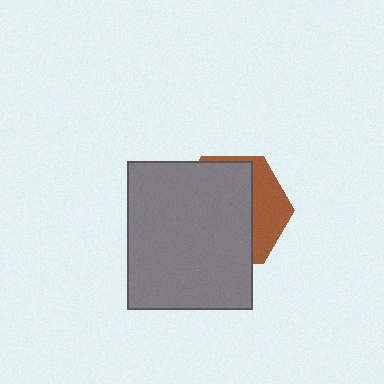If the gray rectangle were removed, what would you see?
You would see the complete brown hexagon.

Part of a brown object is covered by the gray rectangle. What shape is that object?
It is a hexagon.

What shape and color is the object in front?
The object in front is a gray rectangle.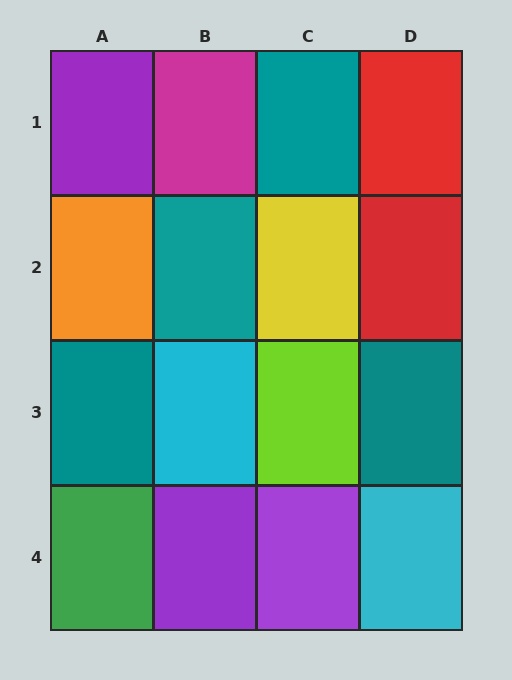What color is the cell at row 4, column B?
Purple.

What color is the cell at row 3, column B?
Cyan.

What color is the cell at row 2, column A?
Orange.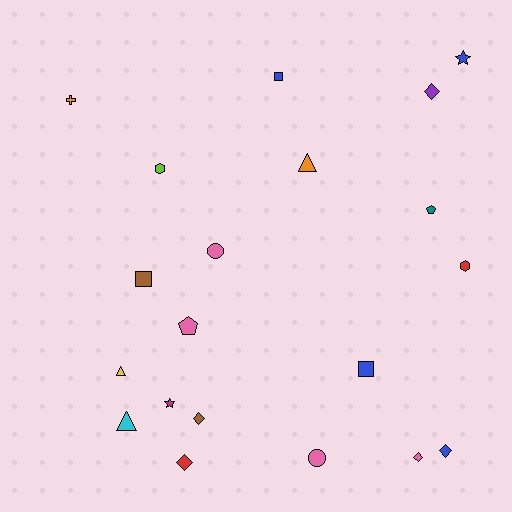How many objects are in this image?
There are 20 objects.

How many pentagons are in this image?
There are 2 pentagons.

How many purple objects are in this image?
There is 1 purple object.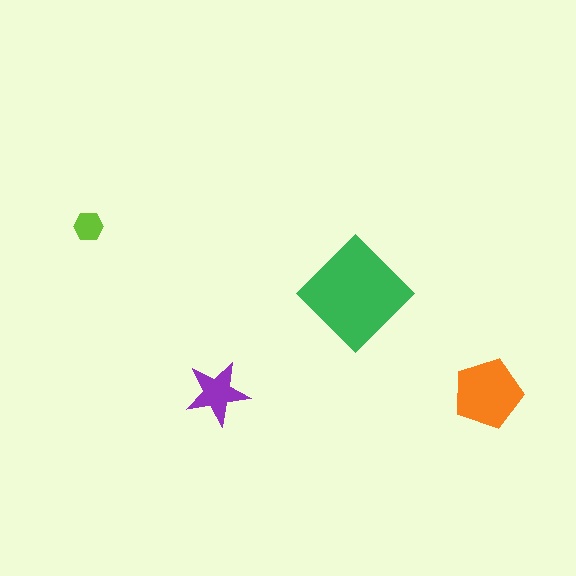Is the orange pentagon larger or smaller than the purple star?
Larger.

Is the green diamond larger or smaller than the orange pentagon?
Larger.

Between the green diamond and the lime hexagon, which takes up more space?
The green diamond.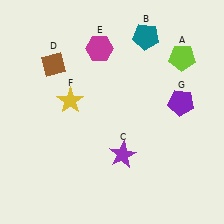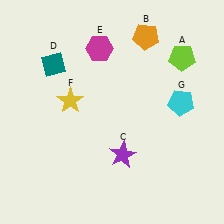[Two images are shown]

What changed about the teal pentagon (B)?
In Image 1, B is teal. In Image 2, it changed to orange.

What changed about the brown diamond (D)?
In Image 1, D is brown. In Image 2, it changed to teal.